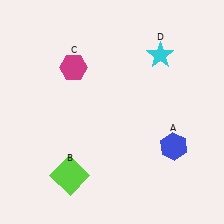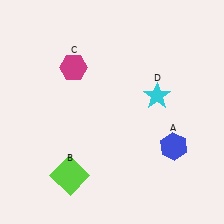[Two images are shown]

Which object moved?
The cyan star (D) moved down.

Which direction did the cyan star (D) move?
The cyan star (D) moved down.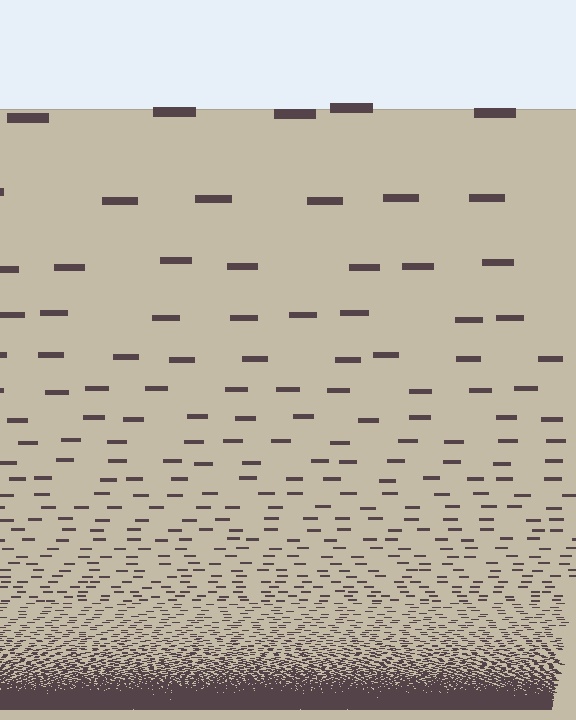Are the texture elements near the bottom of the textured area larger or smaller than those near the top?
Smaller. The gradient is inverted — elements near the bottom are smaller and denser.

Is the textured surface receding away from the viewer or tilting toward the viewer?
The surface appears to tilt toward the viewer. Texture elements get larger and sparser toward the top.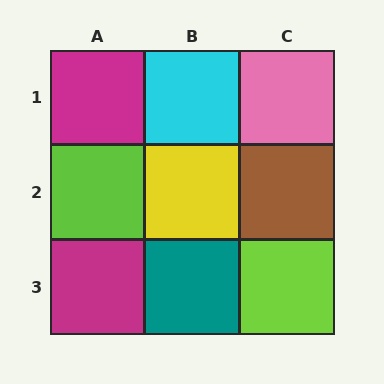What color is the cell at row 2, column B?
Yellow.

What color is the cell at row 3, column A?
Magenta.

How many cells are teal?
1 cell is teal.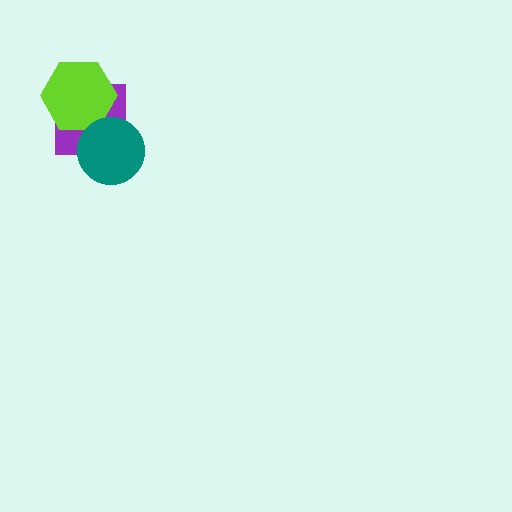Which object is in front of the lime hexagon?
The teal circle is in front of the lime hexagon.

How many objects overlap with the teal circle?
2 objects overlap with the teal circle.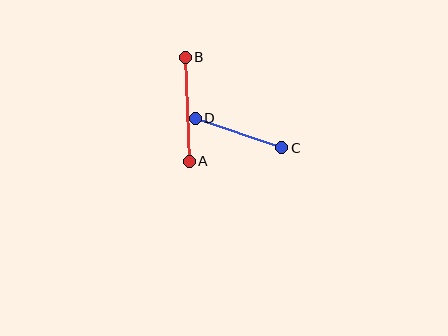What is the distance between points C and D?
The distance is approximately 91 pixels.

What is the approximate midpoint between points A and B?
The midpoint is at approximately (187, 109) pixels.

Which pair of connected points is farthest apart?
Points A and B are farthest apart.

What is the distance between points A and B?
The distance is approximately 104 pixels.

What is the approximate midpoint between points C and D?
The midpoint is at approximately (238, 133) pixels.